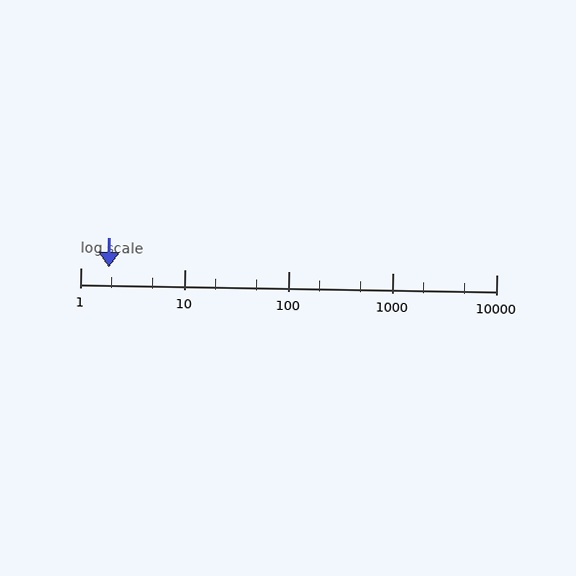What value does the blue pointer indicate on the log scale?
The pointer indicates approximately 1.9.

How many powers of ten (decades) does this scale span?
The scale spans 4 decades, from 1 to 10000.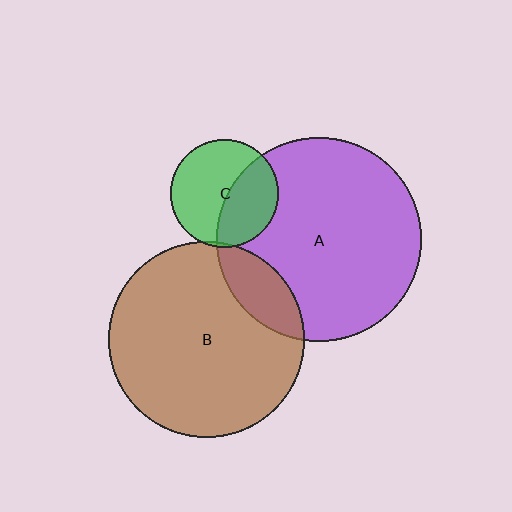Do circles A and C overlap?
Yes.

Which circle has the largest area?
Circle A (purple).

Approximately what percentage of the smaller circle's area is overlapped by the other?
Approximately 40%.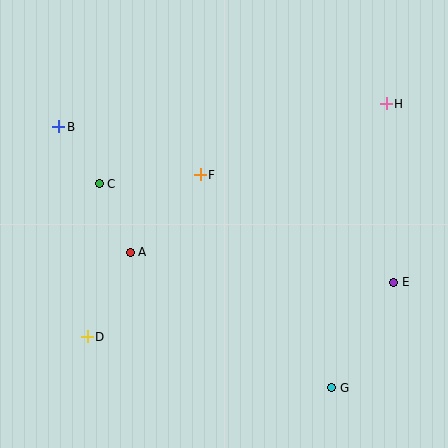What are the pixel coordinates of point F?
Point F is at (200, 175).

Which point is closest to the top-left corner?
Point B is closest to the top-left corner.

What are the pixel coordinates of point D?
Point D is at (87, 337).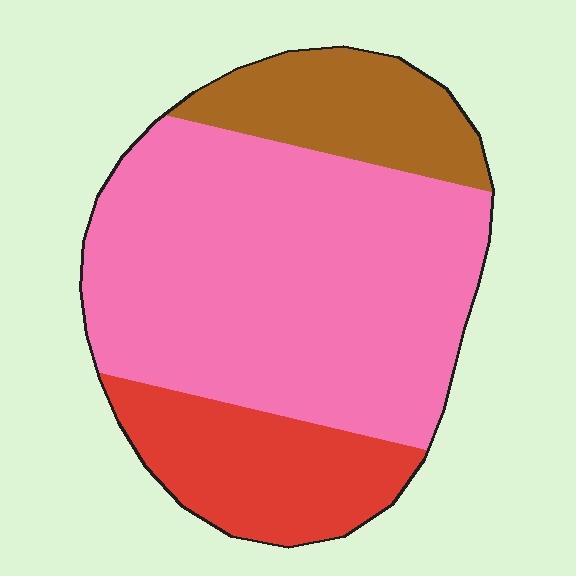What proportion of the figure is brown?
Brown covers about 15% of the figure.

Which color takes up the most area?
Pink, at roughly 65%.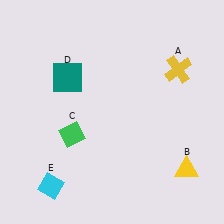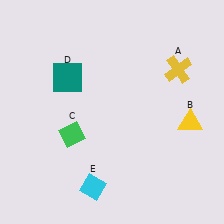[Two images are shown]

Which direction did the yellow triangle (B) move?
The yellow triangle (B) moved up.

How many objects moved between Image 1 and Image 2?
2 objects moved between the two images.